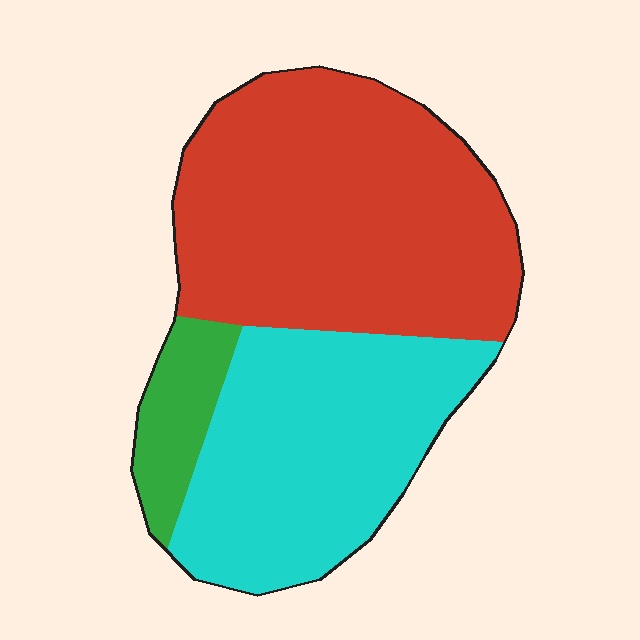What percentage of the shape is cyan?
Cyan covers 38% of the shape.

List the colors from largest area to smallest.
From largest to smallest: red, cyan, green.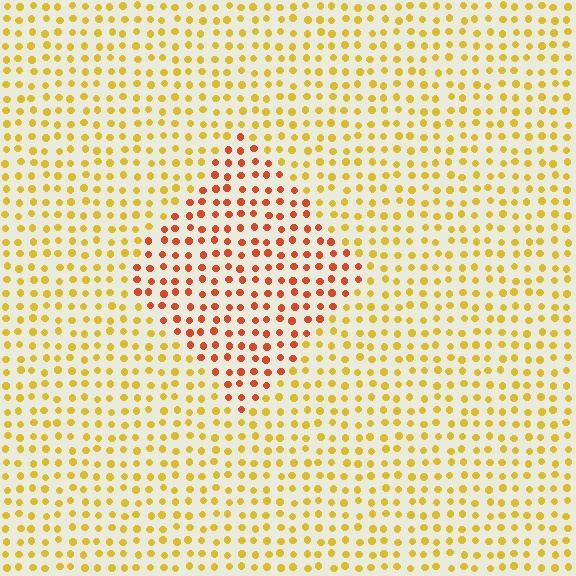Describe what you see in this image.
The image is filled with small yellow elements in a uniform arrangement. A diamond-shaped region is visible where the elements are tinted to a slightly different hue, forming a subtle color boundary.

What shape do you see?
I see a diamond.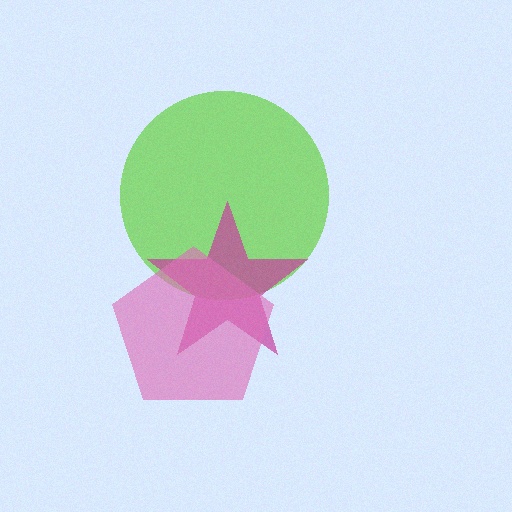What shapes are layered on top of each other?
The layered shapes are: a lime circle, a magenta star, a pink pentagon.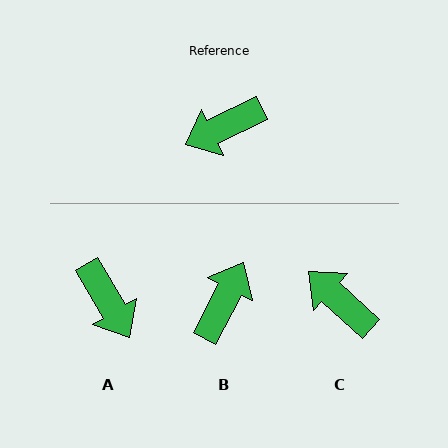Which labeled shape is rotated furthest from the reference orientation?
B, about 143 degrees away.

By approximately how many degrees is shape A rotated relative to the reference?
Approximately 95 degrees counter-clockwise.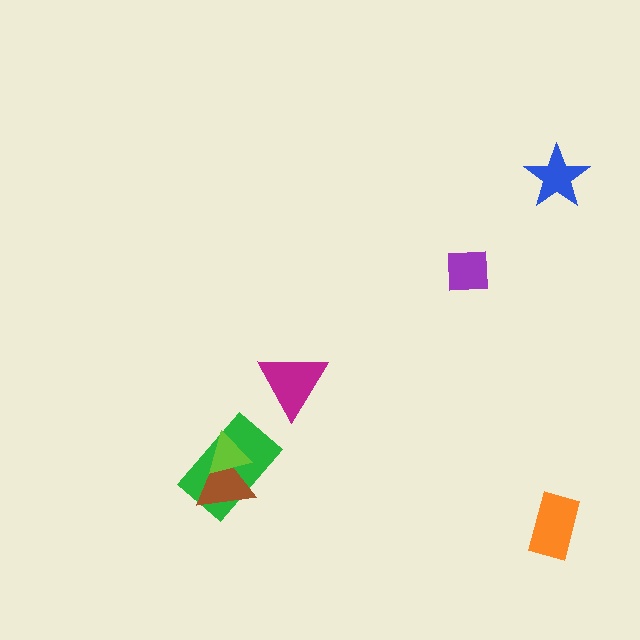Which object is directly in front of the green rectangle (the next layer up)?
The brown triangle is directly in front of the green rectangle.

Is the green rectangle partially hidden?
Yes, it is partially covered by another shape.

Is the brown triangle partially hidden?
Yes, it is partially covered by another shape.